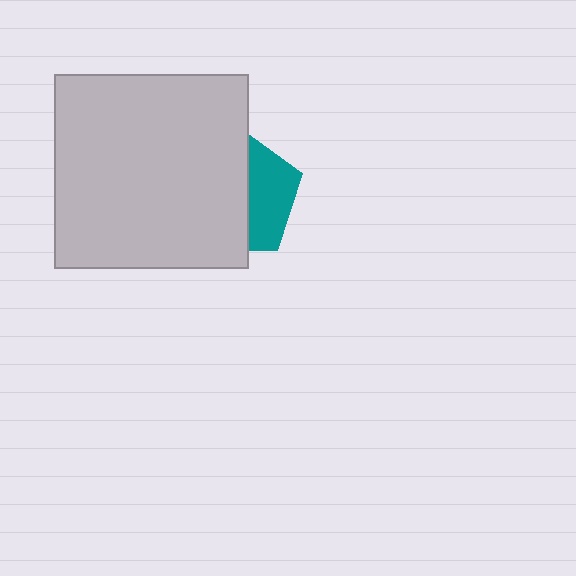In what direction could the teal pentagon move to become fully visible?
The teal pentagon could move right. That would shift it out from behind the light gray square entirely.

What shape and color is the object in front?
The object in front is a light gray square.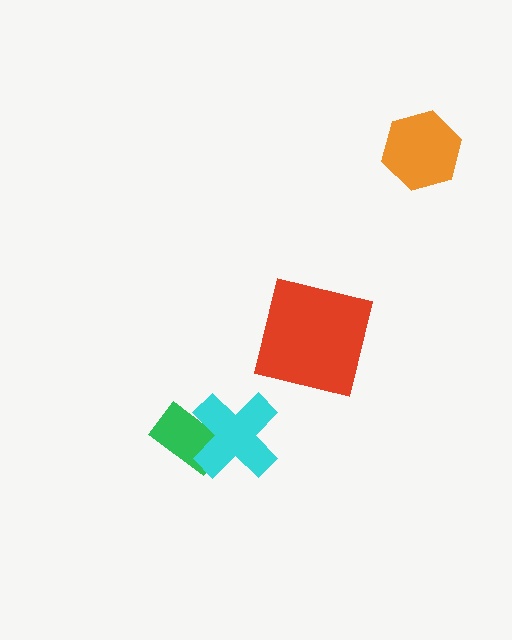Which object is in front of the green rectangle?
The cyan cross is in front of the green rectangle.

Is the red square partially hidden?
No, no other shape covers it.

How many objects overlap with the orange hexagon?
0 objects overlap with the orange hexagon.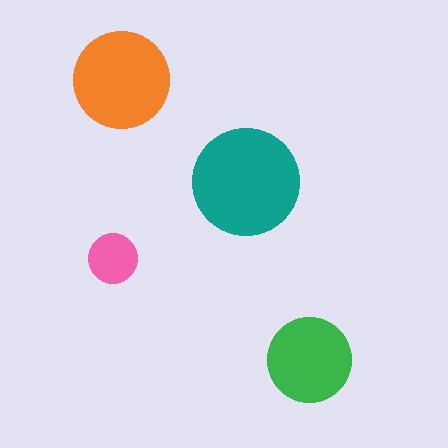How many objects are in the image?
There are 4 objects in the image.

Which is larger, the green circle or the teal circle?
The teal one.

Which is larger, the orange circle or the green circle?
The orange one.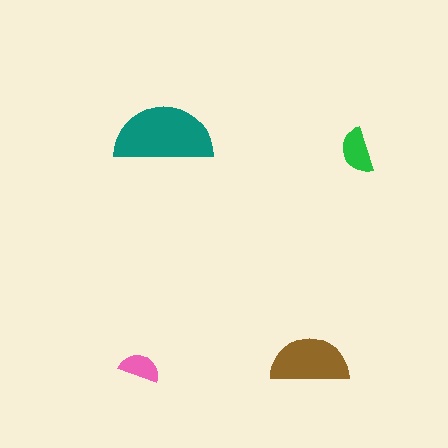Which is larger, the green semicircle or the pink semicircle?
The green one.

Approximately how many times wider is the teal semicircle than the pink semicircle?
About 2.5 times wider.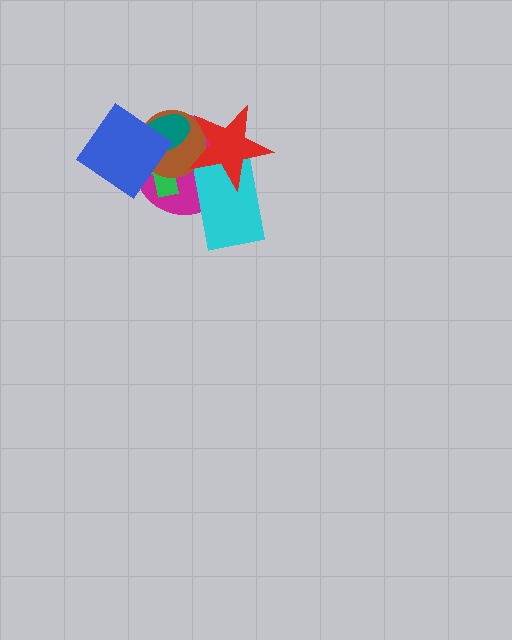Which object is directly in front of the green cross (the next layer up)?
The brown circle is directly in front of the green cross.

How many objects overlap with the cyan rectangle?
2 objects overlap with the cyan rectangle.